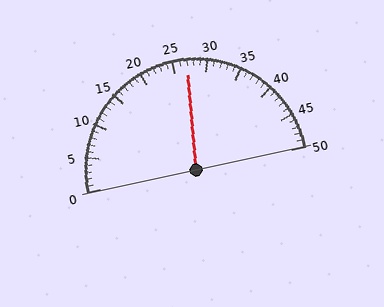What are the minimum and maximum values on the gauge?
The gauge ranges from 0 to 50.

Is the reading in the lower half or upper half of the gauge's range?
The reading is in the upper half of the range (0 to 50).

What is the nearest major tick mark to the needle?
The nearest major tick mark is 25.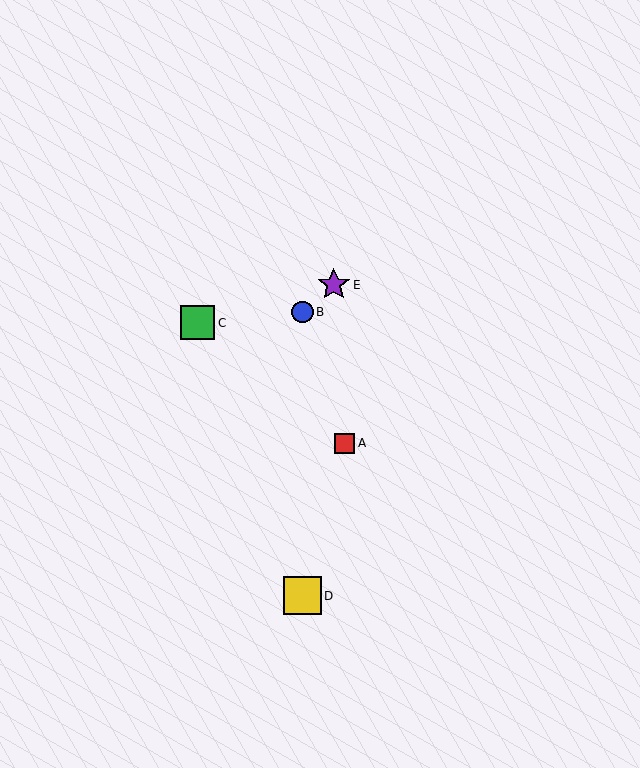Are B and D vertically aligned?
Yes, both are at x≈302.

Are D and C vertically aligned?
No, D is at x≈302 and C is at x≈198.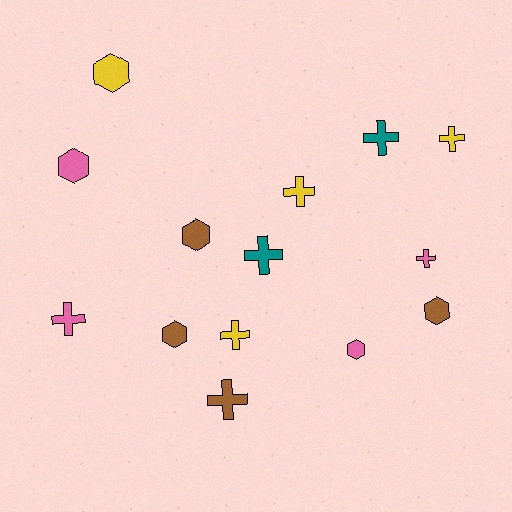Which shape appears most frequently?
Cross, with 8 objects.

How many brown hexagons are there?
There are 3 brown hexagons.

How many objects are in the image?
There are 14 objects.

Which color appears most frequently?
Brown, with 4 objects.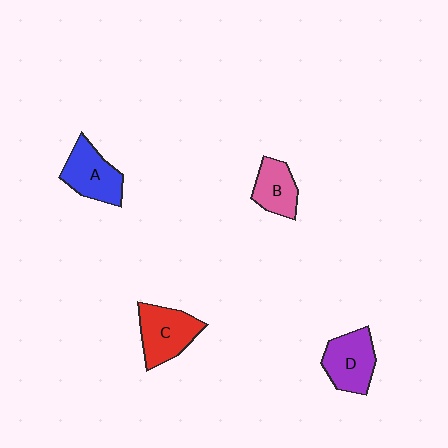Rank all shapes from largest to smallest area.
From largest to smallest: C (red), A (blue), D (purple), B (pink).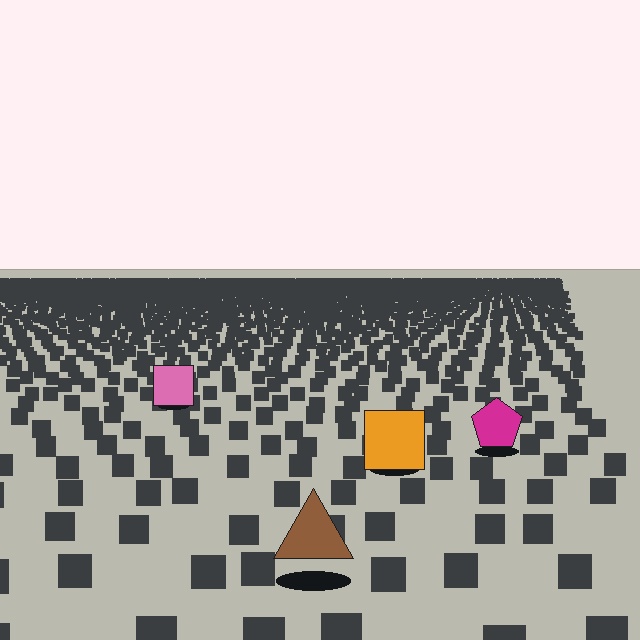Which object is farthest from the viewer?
The pink square is farthest from the viewer. It appears smaller and the ground texture around it is denser.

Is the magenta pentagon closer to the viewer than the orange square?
No. The orange square is closer — you can tell from the texture gradient: the ground texture is coarser near it.